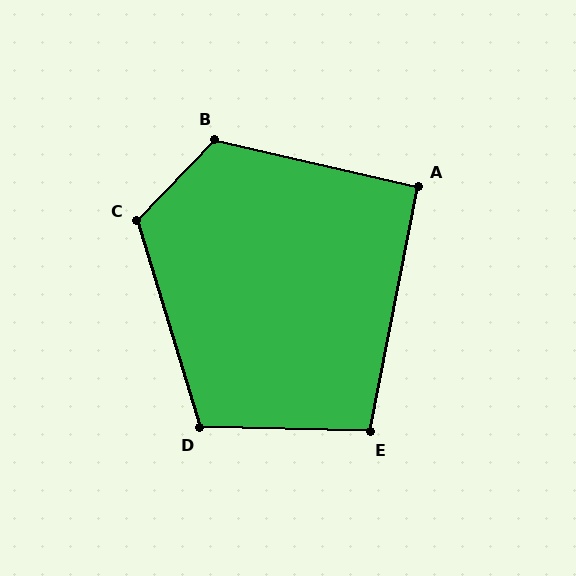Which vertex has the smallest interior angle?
A, at approximately 92 degrees.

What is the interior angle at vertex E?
Approximately 100 degrees (obtuse).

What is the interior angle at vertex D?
Approximately 108 degrees (obtuse).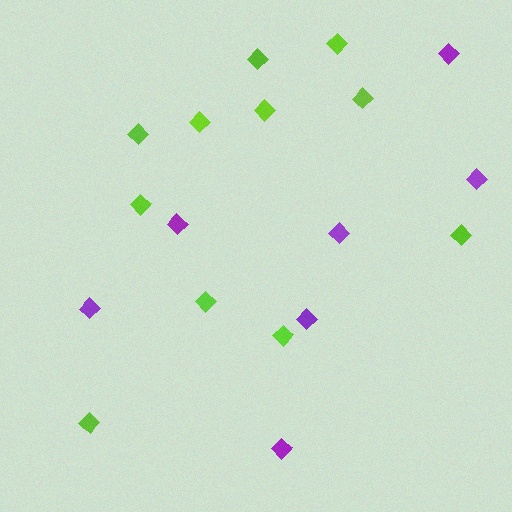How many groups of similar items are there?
There are 2 groups: one group of purple diamonds (7) and one group of lime diamonds (11).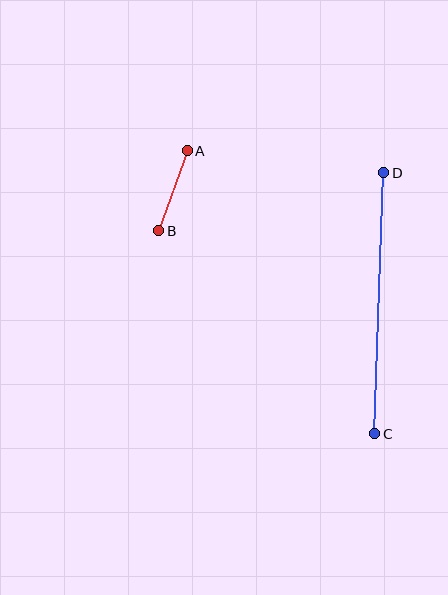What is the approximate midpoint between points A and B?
The midpoint is at approximately (173, 191) pixels.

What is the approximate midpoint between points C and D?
The midpoint is at approximately (379, 303) pixels.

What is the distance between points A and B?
The distance is approximately 85 pixels.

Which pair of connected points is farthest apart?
Points C and D are farthest apart.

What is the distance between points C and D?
The distance is approximately 261 pixels.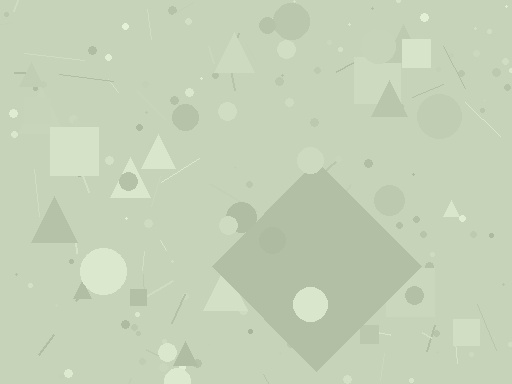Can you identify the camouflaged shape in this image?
The camouflaged shape is a diamond.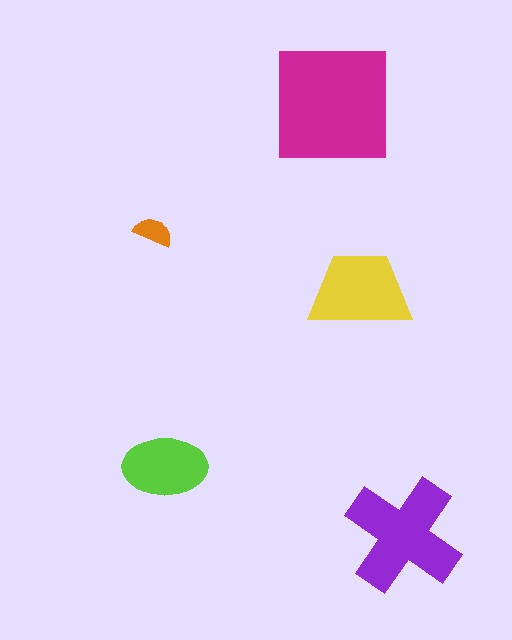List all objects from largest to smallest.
The magenta square, the purple cross, the yellow trapezoid, the lime ellipse, the orange semicircle.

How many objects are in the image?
There are 5 objects in the image.